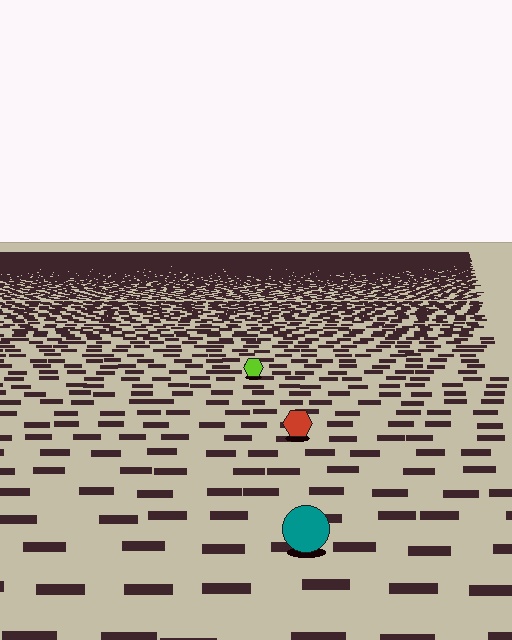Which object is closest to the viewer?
The teal circle is closest. The texture marks near it are larger and more spread out.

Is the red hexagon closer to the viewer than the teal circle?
No. The teal circle is closer — you can tell from the texture gradient: the ground texture is coarser near it.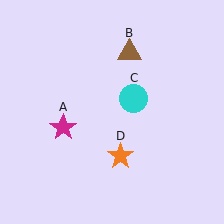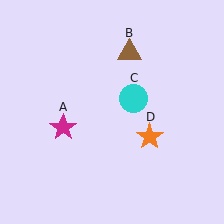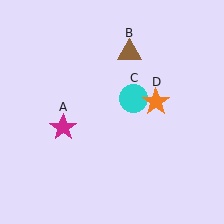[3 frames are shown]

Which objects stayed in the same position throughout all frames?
Magenta star (object A) and brown triangle (object B) and cyan circle (object C) remained stationary.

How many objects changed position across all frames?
1 object changed position: orange star (object D).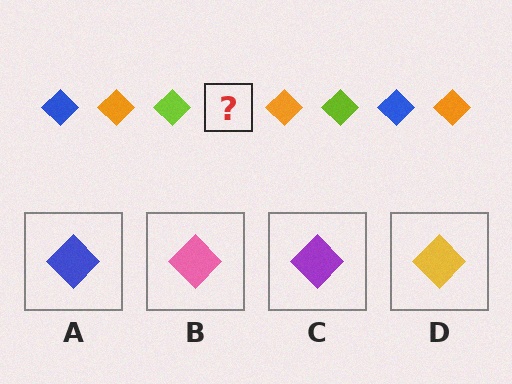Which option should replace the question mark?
Option A.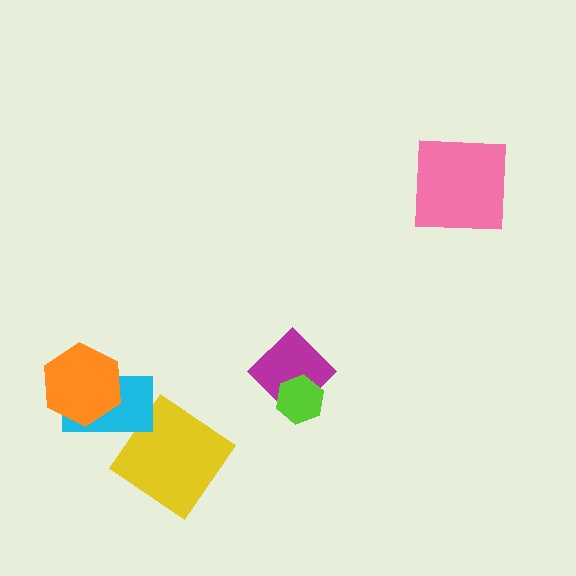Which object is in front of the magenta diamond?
The lime hexagon is in front of the magenta diamond.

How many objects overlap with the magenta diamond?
1 object overlaps with the magenta diamond.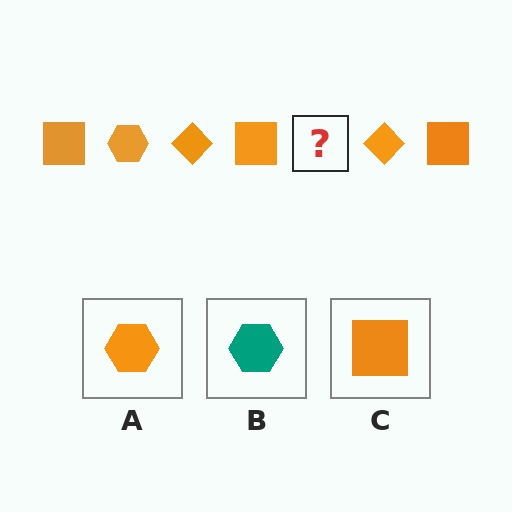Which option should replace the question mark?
Option A.